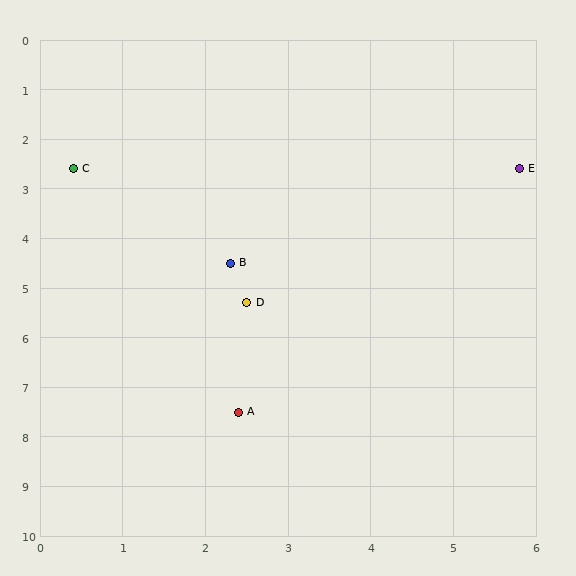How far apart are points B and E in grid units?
Points B and E are about 4.0 grid units apart.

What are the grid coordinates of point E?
Point E is at approximately (5.8, 2.6).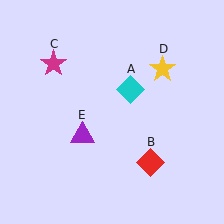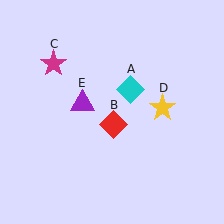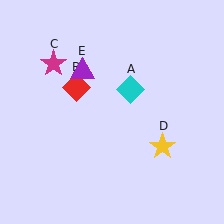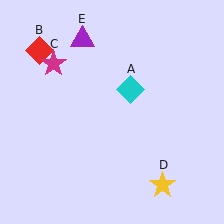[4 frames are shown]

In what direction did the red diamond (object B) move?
The red diamond (object B) moved up and to the left.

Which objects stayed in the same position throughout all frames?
Cyan diamond (object A) and magenta star (object C) remained stationary.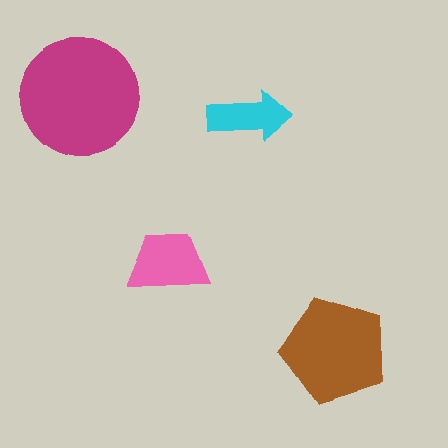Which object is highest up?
The magenta circle is topmost.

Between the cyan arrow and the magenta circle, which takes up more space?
The magenta circle.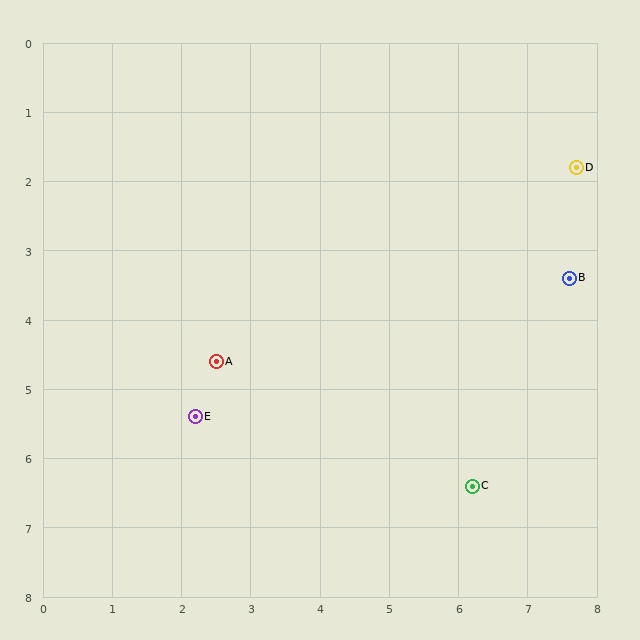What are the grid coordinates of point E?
Point E is at approximately (2.2, 5.4).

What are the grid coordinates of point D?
Point D is at approximately (7.7, 1.8).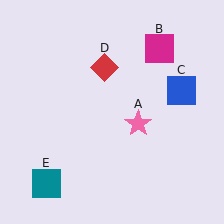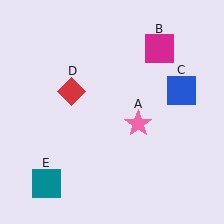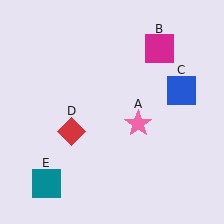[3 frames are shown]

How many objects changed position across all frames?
1 object changed position: red diamond (object D).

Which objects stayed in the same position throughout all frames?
Pink star (object A) and magenta square (object B) and blue square (object C) and teal square (object E) remained stationary.